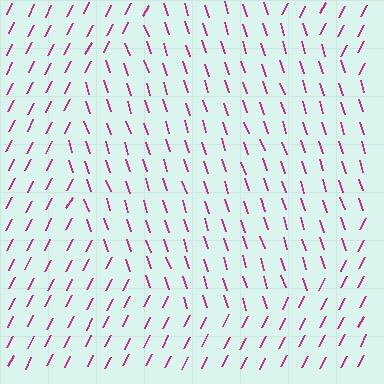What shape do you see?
I see a circle.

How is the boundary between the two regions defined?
The boundary is defined purely by a change in line orientation (approximately 45 degrees difference). All lines are the same color and thickness.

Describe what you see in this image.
The image is filled with small magenta line segments. A circle region in the image has lines oriented differently from the surrounding lines, creating a visible texture boundary.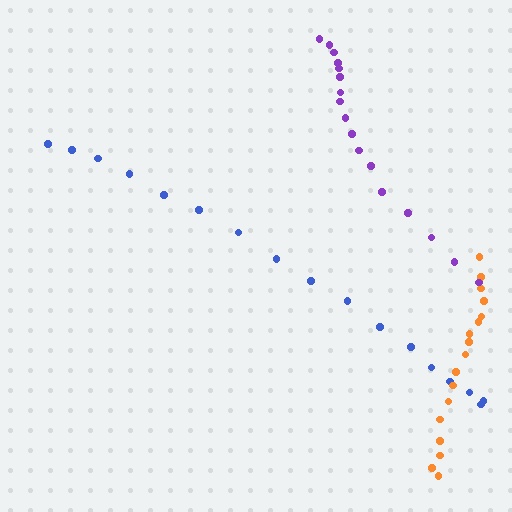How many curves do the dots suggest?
There are 3 distinct paths.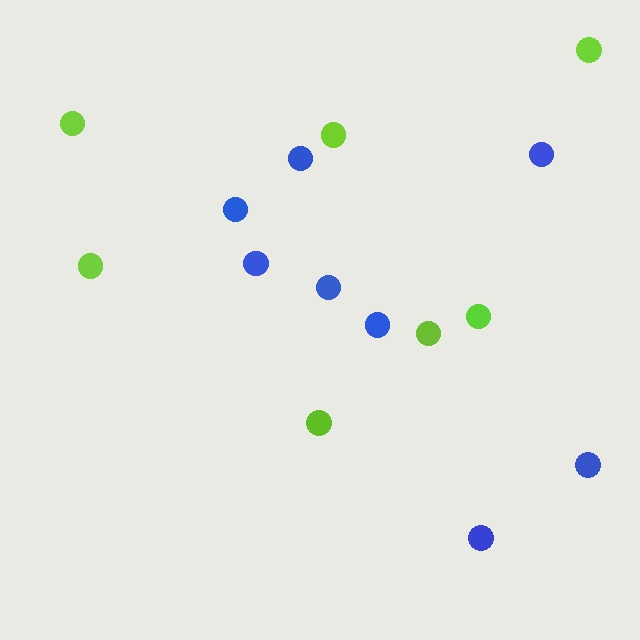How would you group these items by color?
There are 2 groups: one group of lime circles (7) and one group of blue circles (8).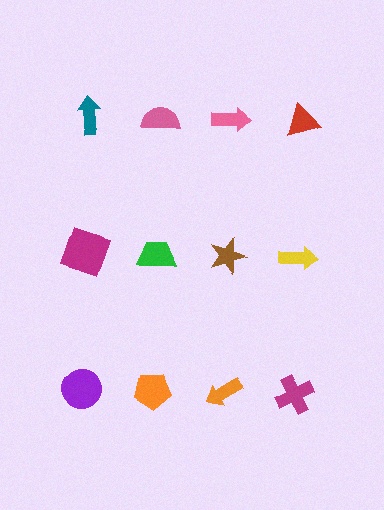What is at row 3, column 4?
A magenta cross.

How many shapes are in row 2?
4 shapes.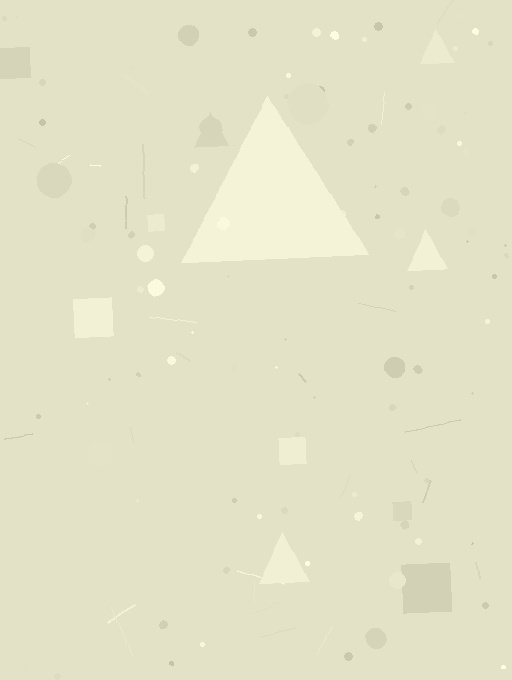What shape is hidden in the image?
A triangle is hidden in the image.